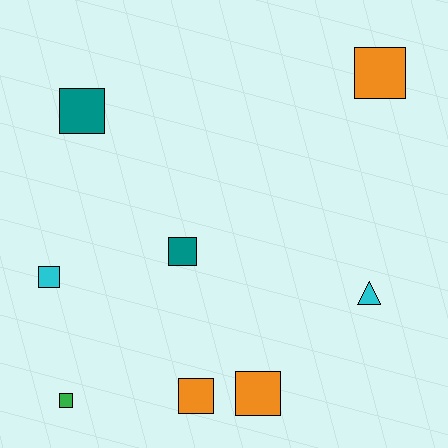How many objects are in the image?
There are 8 objects.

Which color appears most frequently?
Orange, with 3 objects.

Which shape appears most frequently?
Square, with 7 objects.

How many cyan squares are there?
There is 1 cyan square.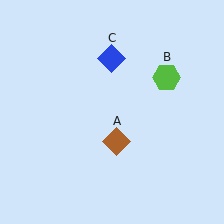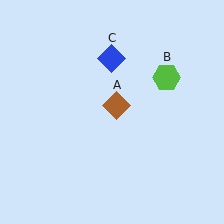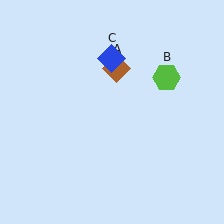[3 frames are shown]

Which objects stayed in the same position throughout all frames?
Lime hexagon (object B) and blue diamond (object C) remained stationary.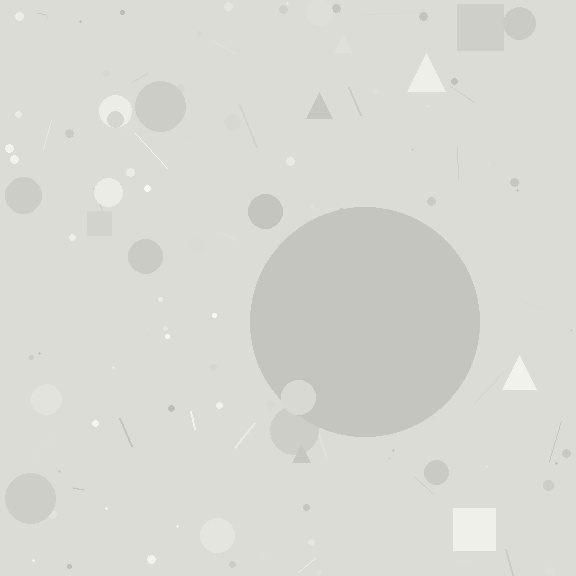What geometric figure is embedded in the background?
A circle is embedded in the background.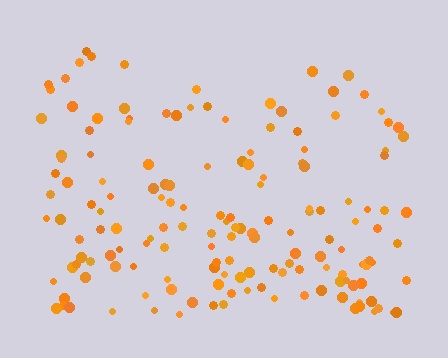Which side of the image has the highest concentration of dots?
The bottom.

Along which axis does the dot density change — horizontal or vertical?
Vertical.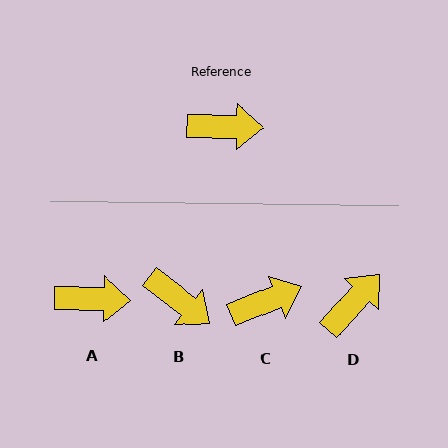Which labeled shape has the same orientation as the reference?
A.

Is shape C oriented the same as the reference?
No, it is off by about 24 degrees.